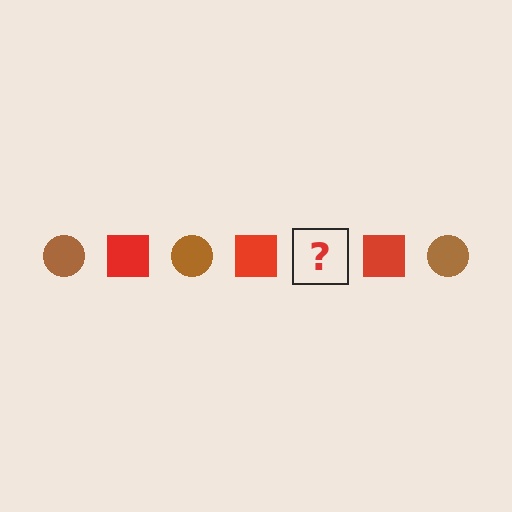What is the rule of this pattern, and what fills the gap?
The rule is that the pattern alternates between brown circle and red square. The gap should be filled with a brown circle.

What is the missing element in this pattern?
The missing element is a brown circle.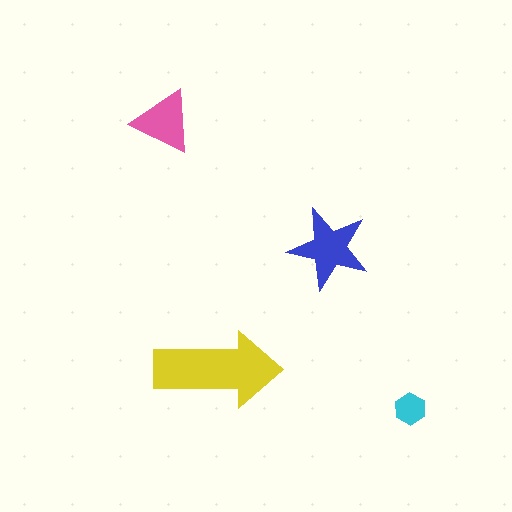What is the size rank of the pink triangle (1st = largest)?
3rd.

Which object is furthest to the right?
The cyan hexagon is rightmost.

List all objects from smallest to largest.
The cyan hexagon, the pink triangle, the blue star, the yellow arrow.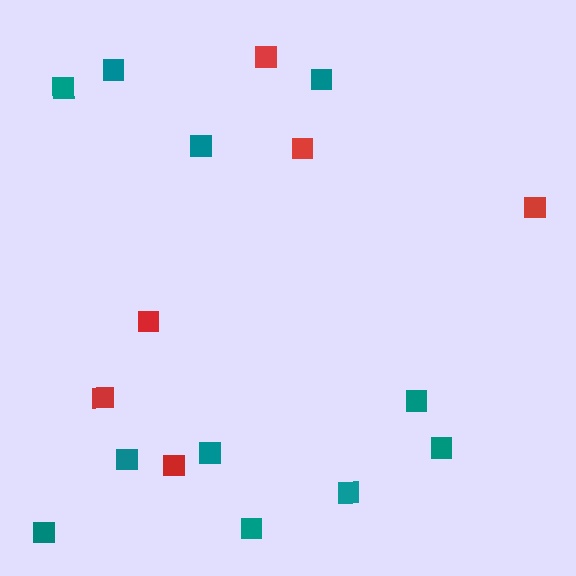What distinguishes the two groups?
There are 2 groups: one group of teal squares (11) and one group of red squares (6).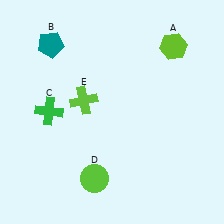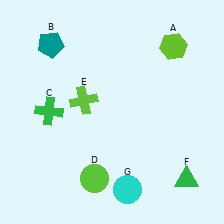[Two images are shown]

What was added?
A green triangle (F), a cyan circle (G) were added in Image 2.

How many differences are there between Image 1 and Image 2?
There are 2 differences between the two images.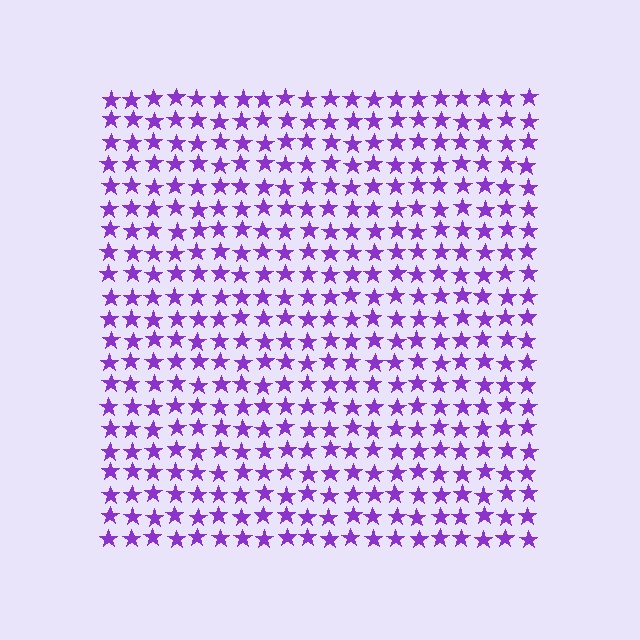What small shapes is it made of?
It is made of small stars.